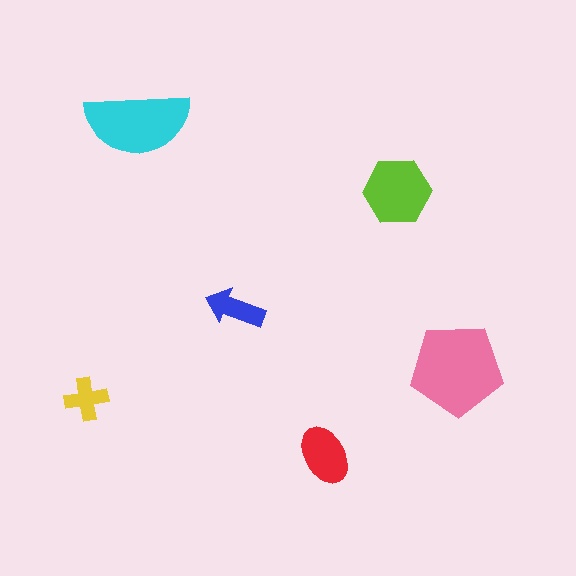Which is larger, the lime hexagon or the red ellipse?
The lime hexagon.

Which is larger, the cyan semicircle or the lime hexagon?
The cyan semicircle.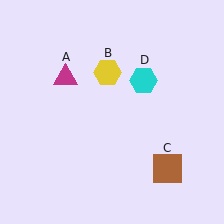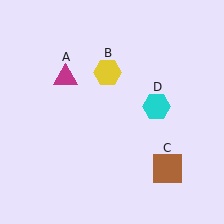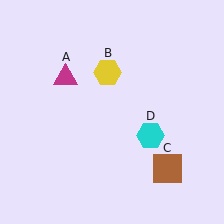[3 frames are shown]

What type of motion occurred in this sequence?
The cyan hexagon (object D) rotated clockwise around the center of the scene.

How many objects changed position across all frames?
1 object changed position: cyan hexagon (object D).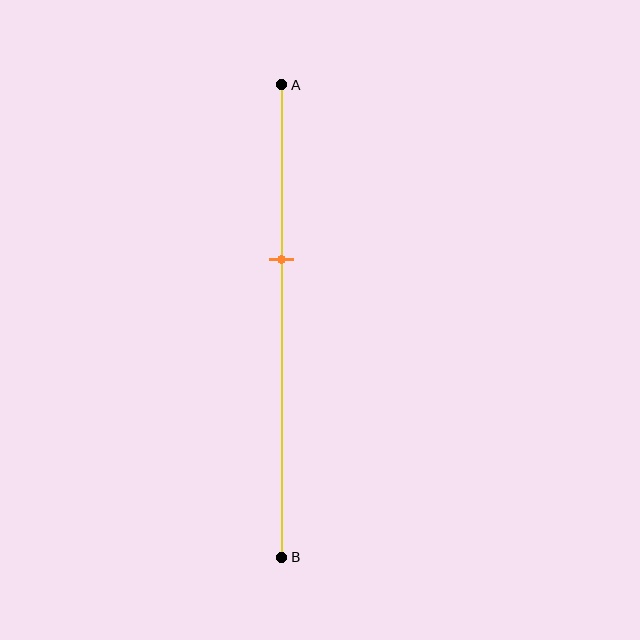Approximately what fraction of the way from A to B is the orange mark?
The orange mark is approximately 35% of the way from A to B.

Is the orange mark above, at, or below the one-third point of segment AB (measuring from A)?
The orange mark is below the one-third point of segment AB.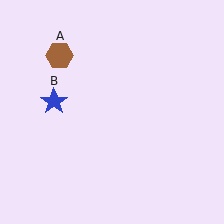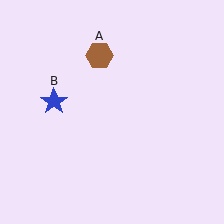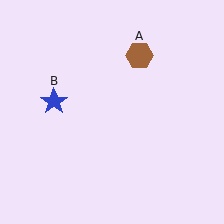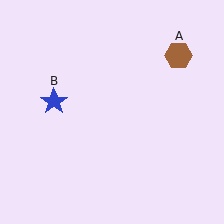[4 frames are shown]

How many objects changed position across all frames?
1 object changed position: brown hexagon (object A).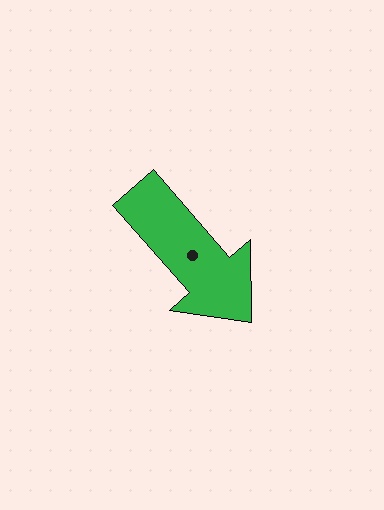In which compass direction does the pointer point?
Southeast.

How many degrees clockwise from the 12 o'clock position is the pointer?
Approximately 139 degrees.